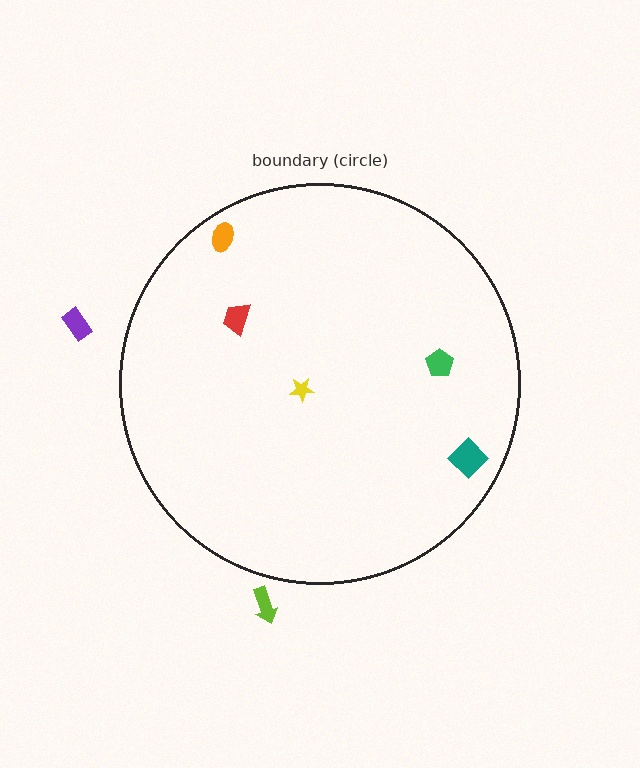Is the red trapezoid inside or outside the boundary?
Inside.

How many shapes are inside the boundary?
5 inside, 2 outside.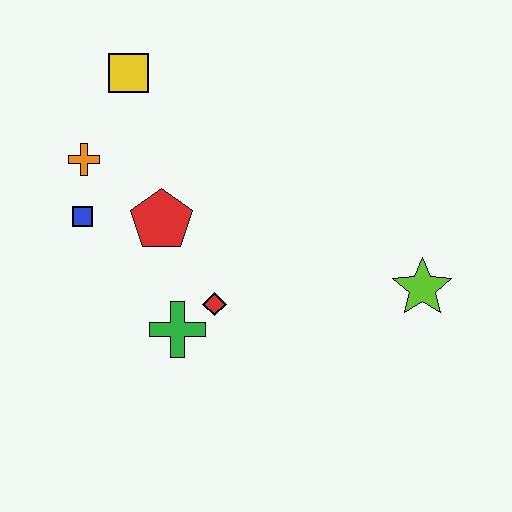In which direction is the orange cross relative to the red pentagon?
The orange cross is to the left of the red pentagon.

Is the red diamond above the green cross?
Yes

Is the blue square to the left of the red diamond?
Yes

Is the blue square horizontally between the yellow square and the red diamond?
No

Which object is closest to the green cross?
The red diamond is closest to the green cross.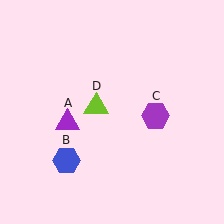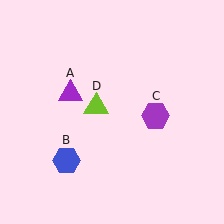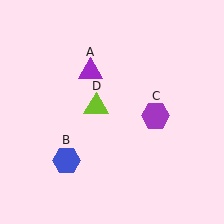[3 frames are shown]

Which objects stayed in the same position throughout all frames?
Blue hexagon (object B) and purple hexagon (object C) and lime triangle (object D) remained stationary.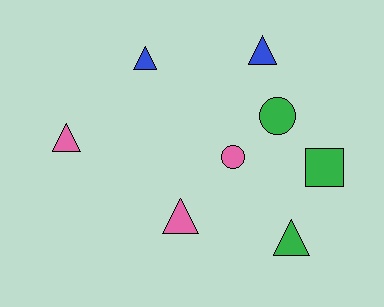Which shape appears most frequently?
Triangle, with 5 objects.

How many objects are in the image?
There are 8 objects.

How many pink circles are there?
There is 1 pink circle.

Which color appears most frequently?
Pink, with 3 objects.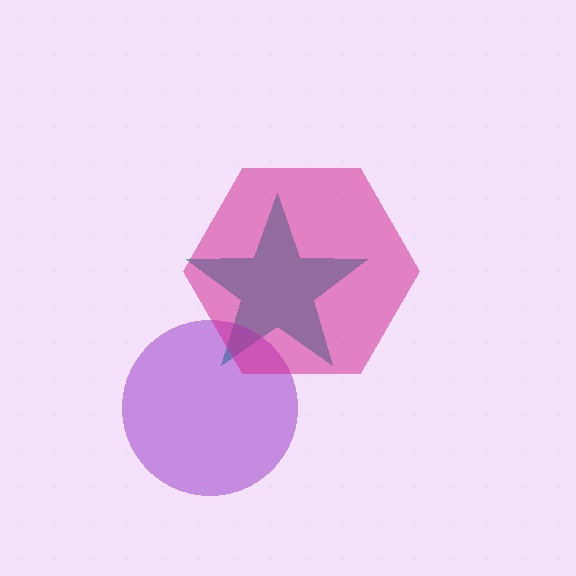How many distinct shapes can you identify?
There are 3 distinct shapes: a teal star, a purple circle, a magenta hexagon.